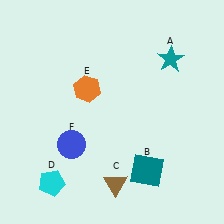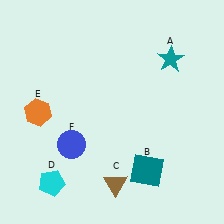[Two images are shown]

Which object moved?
The orange hexagon (E) moved left.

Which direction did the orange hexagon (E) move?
The orange hexagon (E) moved left.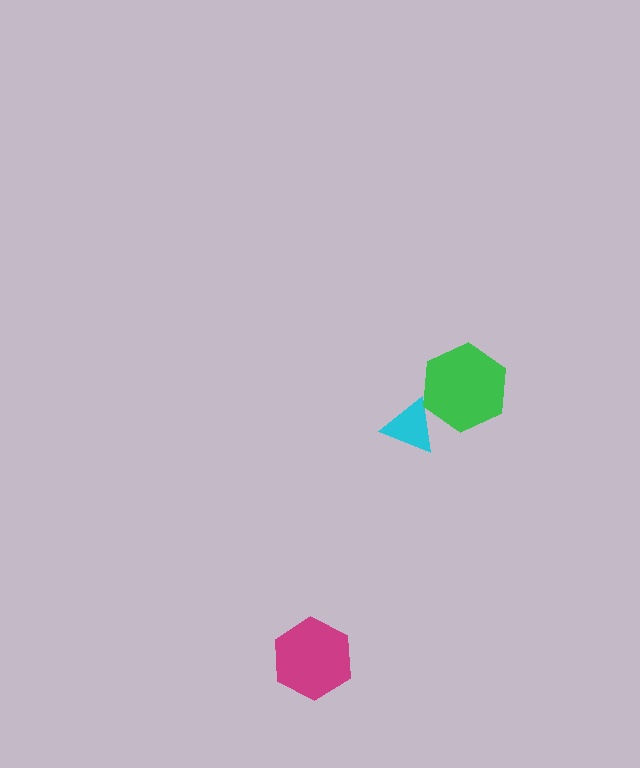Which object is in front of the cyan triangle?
The green hexagon is in front of the cyan triangle.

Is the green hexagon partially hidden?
No, no other shape covers it.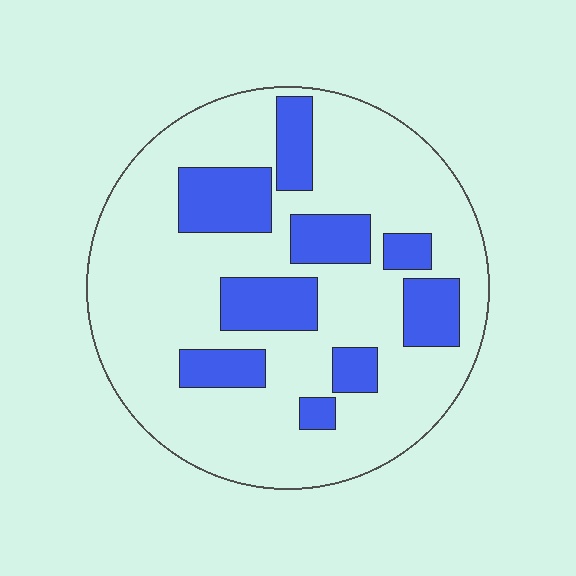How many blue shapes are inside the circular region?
9.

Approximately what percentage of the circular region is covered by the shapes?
Approximately 25%.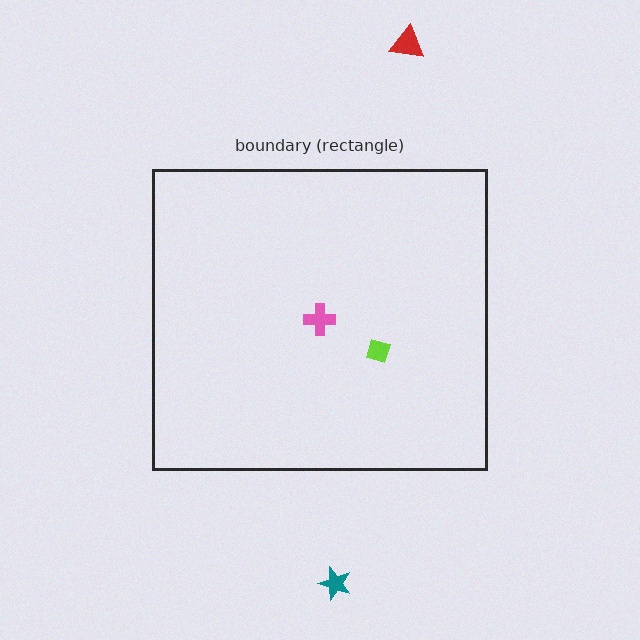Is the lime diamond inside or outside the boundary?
Inside.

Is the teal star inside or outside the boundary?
Outside.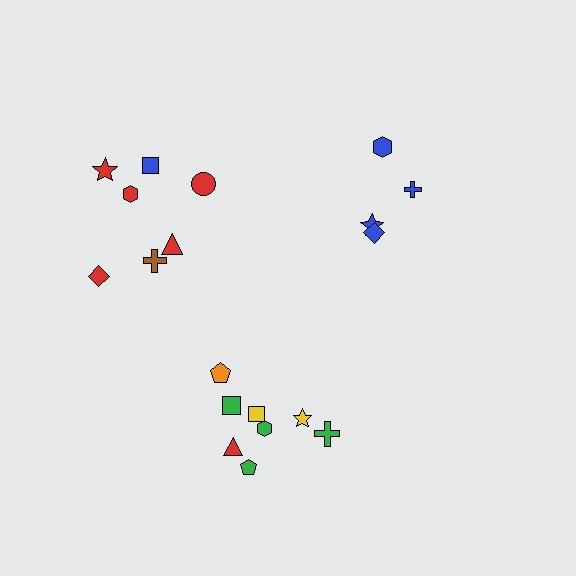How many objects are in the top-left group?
There are 7 objects.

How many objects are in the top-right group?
There are 4 objects.